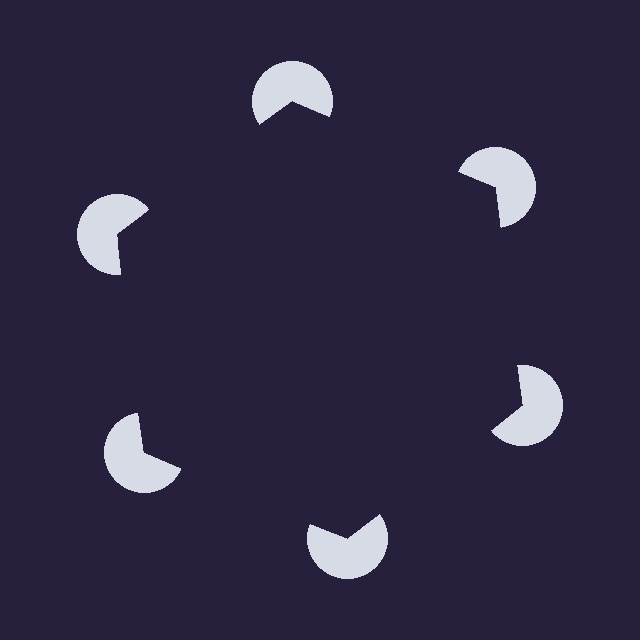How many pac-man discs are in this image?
There are 6 — one at each vertex of the illusory hexagon.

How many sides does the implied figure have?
6 sides.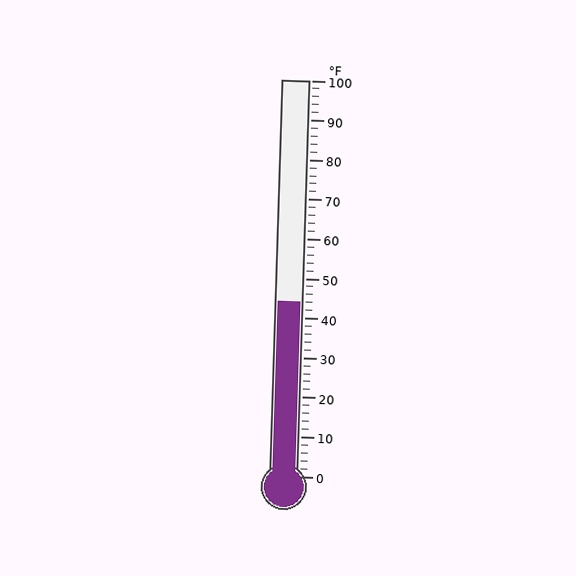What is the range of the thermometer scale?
The thermometer scale ranges from 0°F to 100°F.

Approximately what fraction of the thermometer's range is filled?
The thermometer is filled to approximately 45% of its range.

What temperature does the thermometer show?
The thermometer shows approximately 44°F.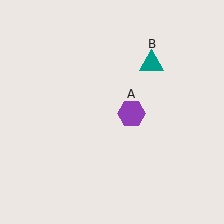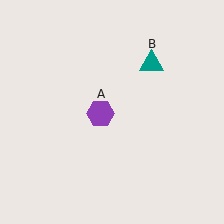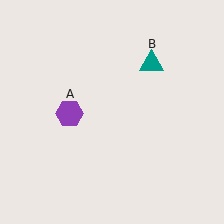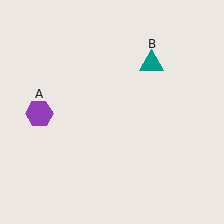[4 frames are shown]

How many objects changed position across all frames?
1 object changed position: purple hexagon (object A).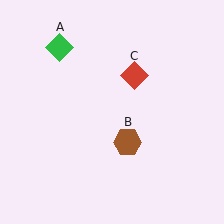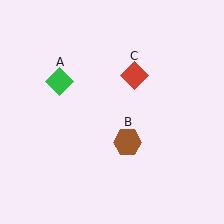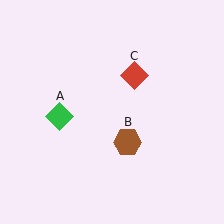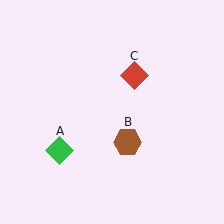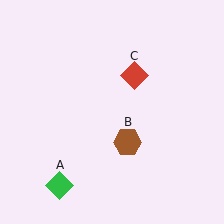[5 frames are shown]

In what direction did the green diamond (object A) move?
The green diamond (object A) moved down.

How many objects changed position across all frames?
1 object changed position: green diamond (object A).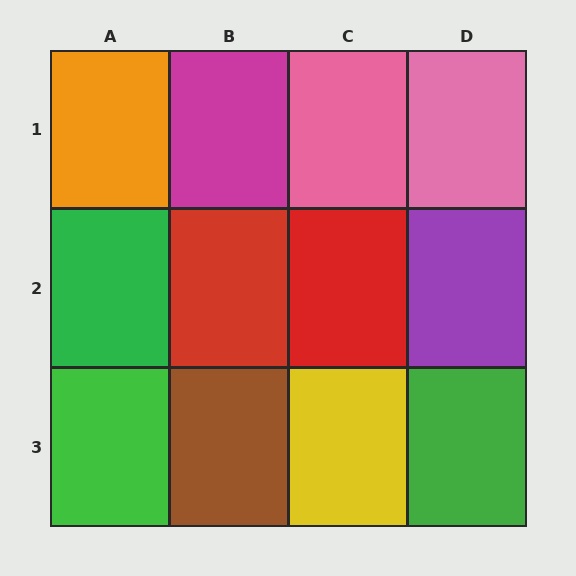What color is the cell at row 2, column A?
Green.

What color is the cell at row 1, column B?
Magenta.